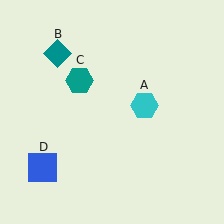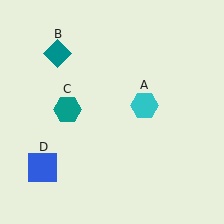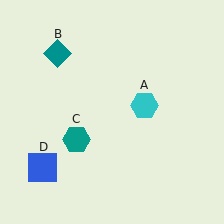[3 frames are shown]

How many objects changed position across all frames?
1 object changed position: teal hexagon (object C).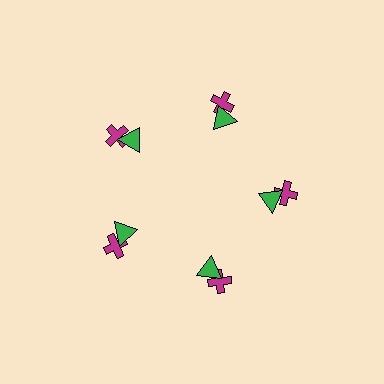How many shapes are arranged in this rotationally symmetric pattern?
There are 10 shapes, arranged in 5 groups of 2.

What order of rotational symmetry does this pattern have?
This pattern has 5-fold rotational symmetry.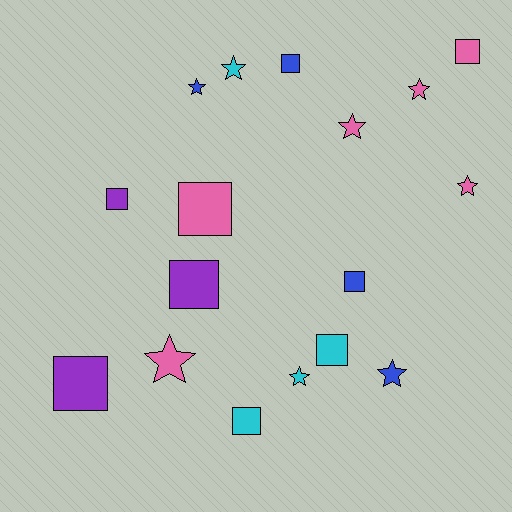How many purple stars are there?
There are no purple stars.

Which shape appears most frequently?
Square, with 9 objects.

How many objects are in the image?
There are 17 objects.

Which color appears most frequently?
Pink, with 6 objects.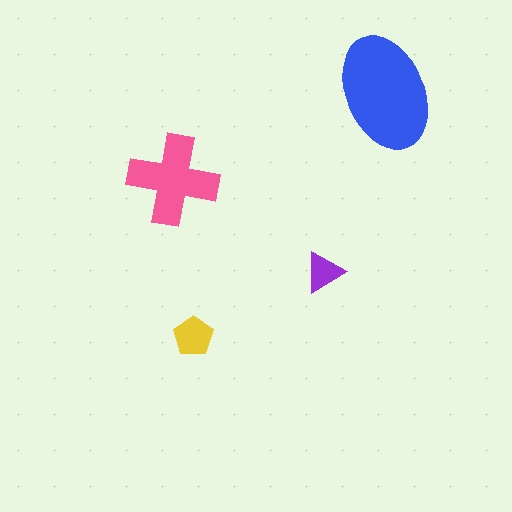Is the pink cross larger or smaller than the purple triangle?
Larger.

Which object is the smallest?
The purple triangle.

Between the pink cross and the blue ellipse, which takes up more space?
The blue ellipse.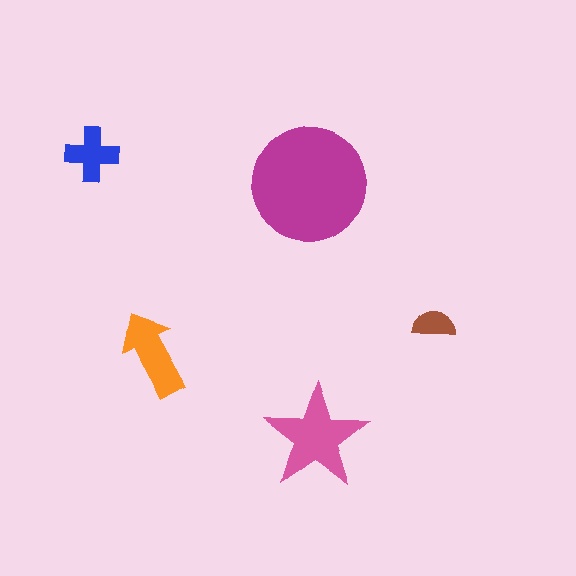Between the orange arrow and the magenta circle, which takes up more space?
The magenta circle.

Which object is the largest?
The magenta circle.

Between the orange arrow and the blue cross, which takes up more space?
The orange arrow.